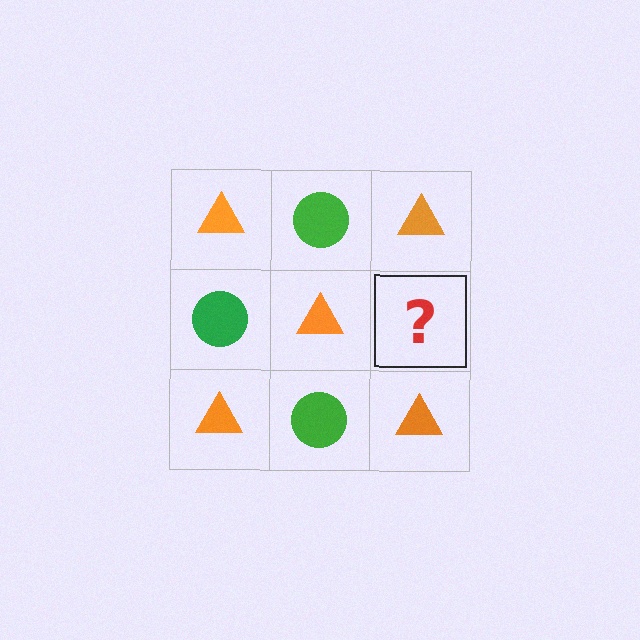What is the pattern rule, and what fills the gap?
The rule is that it alternates orange triangle and green circle in a checkerboard pattern. The gap should be filled with a green circle.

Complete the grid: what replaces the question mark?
The question mark should be replaced with a green circle.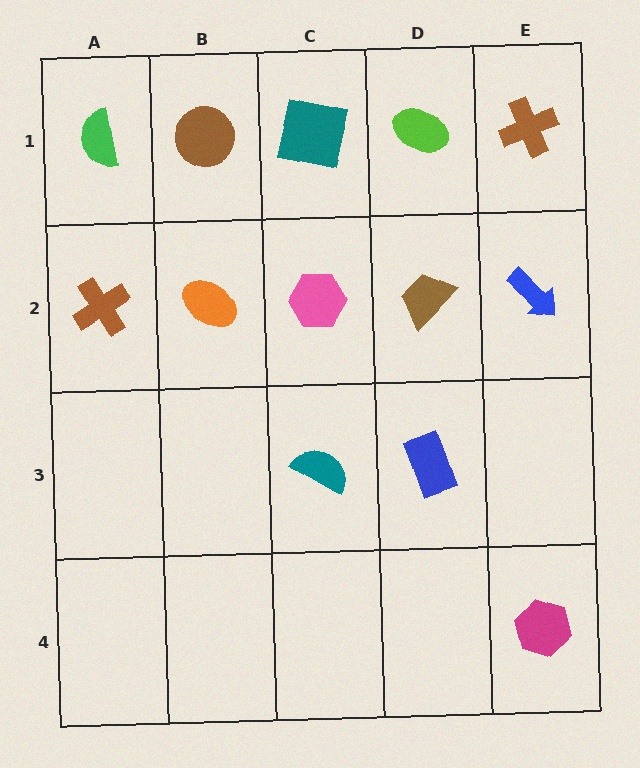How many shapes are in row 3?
2 shapes.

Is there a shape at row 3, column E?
No, that cell is empty.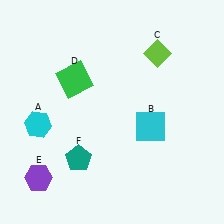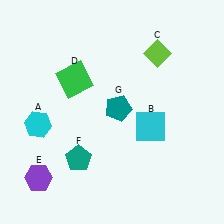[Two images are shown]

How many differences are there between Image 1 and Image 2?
There is 1 difference between the two images.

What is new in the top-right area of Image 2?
A teal pentagon (G) was added in the top-right area of Image 2.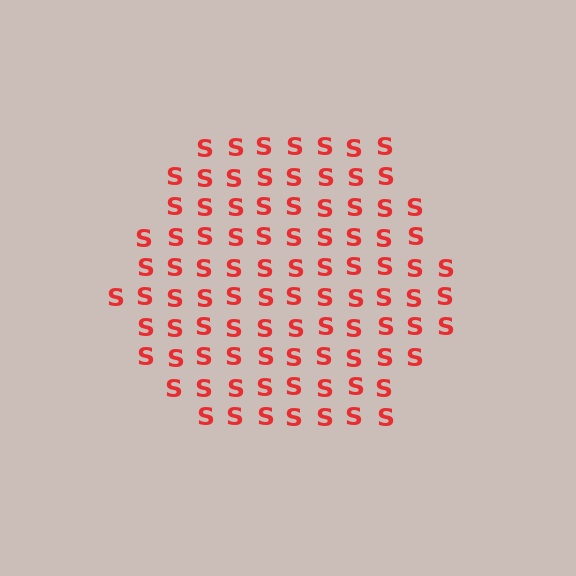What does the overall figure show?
The overall figure shows a hexagon.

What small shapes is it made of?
It is made of small letter S's.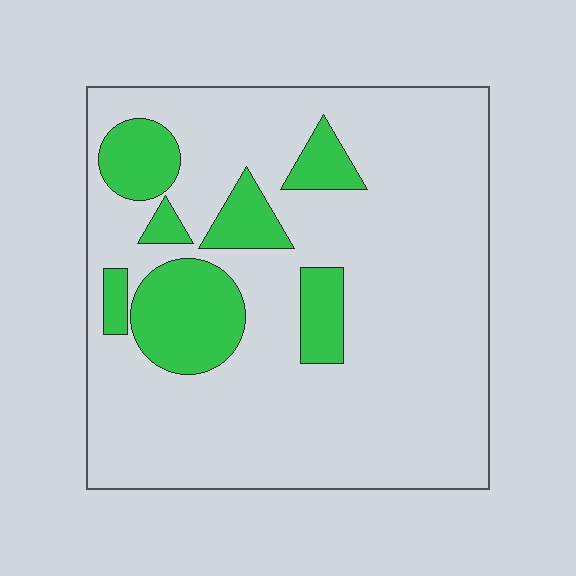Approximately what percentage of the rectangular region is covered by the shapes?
Approximately 20%.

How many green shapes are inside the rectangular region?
7.